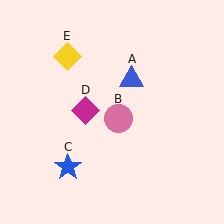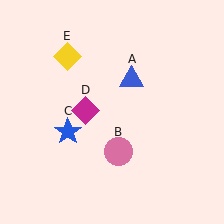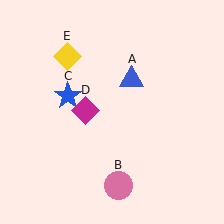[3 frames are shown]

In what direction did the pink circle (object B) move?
The pink circle (object B) moved down.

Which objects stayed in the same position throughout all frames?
Blue triangle (object A) and magenta diamond (object D) and yellow diamond (object E) remained stationary.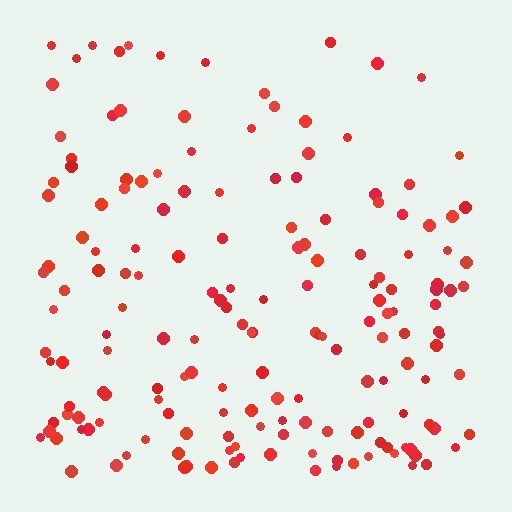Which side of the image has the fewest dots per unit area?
The top.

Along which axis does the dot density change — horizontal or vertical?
Vertical.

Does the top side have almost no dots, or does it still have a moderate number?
Still a moderate number, just noticeably fewer than the bottom.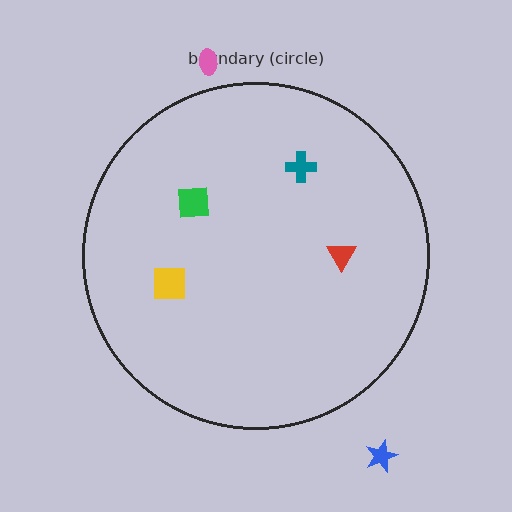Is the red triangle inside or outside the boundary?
Inside.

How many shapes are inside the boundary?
4 inside, 2 outside.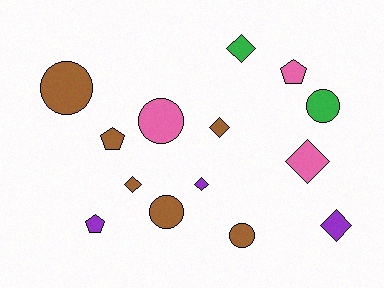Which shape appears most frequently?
Diamond, with 6 objects.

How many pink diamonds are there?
There is 1 pink diamond.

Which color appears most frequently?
Brown, with 6 objects.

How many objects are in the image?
There are 14 objects.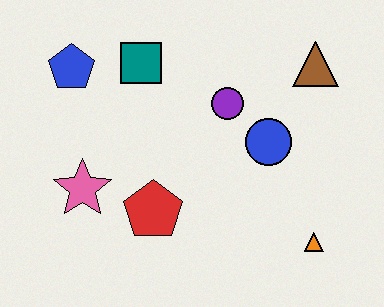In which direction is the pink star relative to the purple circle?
The pink star is to the left of the purple circle.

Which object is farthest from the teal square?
The orange triangle is farthest from the teal square.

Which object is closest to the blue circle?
The purple circle is closest to the blue circle.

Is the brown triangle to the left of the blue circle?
No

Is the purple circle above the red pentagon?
Yes